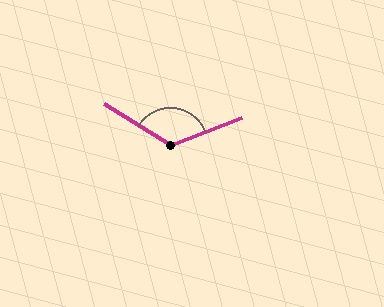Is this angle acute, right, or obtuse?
It is obtuse.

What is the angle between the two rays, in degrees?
Approximately 127 degrees.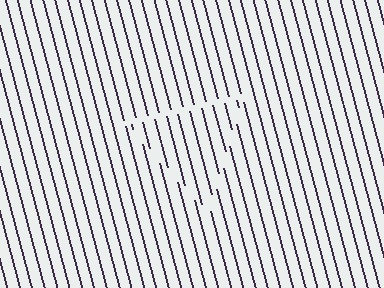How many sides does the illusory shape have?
3 sides — the line-ends trace a triangle.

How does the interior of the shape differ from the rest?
The interior of the shape contains the same grating, shifted by half a period — the contour is defined by the phase discontinuity where line-ends from the inner and outer gratings abut.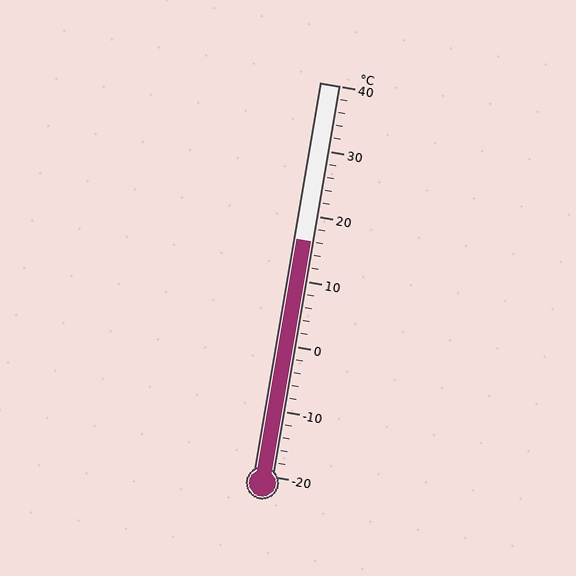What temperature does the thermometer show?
The thermometer shows approximately 16°C.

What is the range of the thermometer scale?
The thermometer scale ranges from -20°C to 40°C.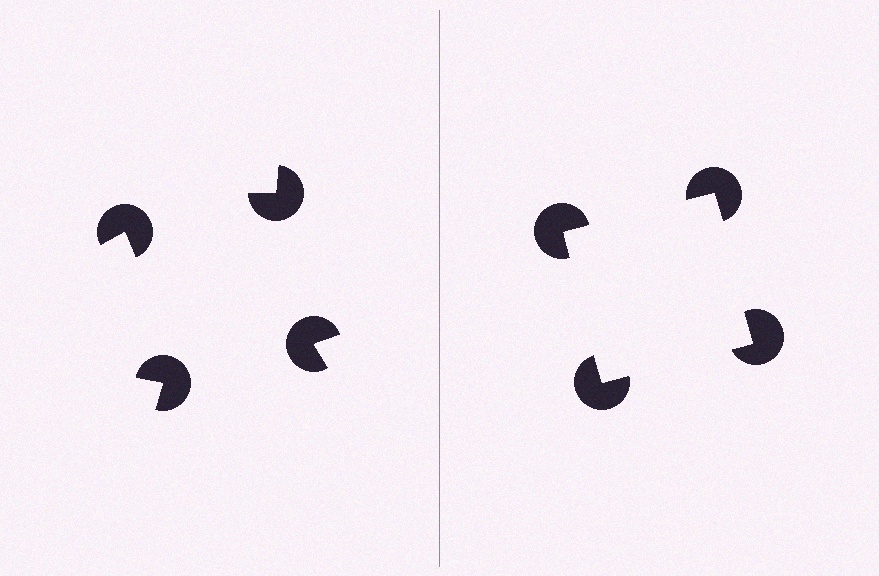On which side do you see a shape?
An illusory square appears on the right side. On the left side the wedge cuts are rotated, so no coherent shape forms.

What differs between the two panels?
The pac-man discs are positioned identically on both sides; only the wedge orientations differ. On the right they align to a square; on the left they are misaligned.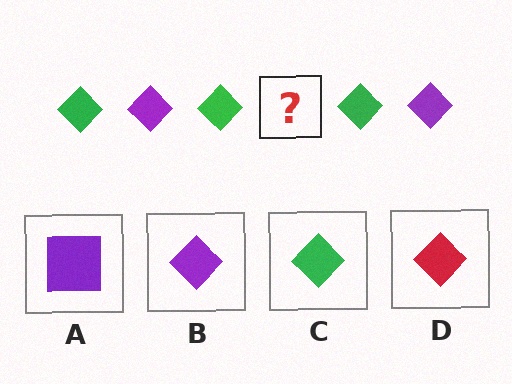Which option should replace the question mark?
Option B.